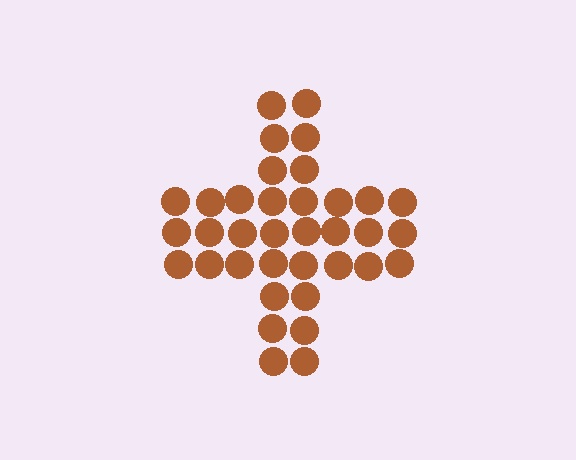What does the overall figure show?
The overall figure shows a cross.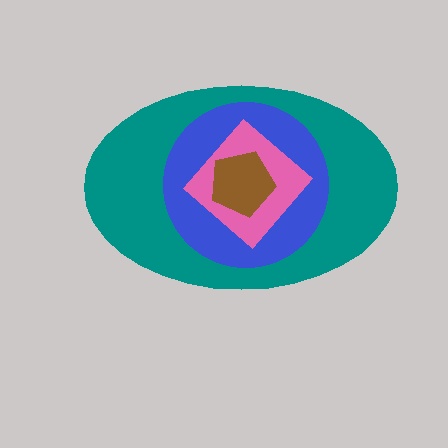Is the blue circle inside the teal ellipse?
Yes.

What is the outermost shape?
The teal ellipse.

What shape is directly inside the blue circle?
The pink diamond.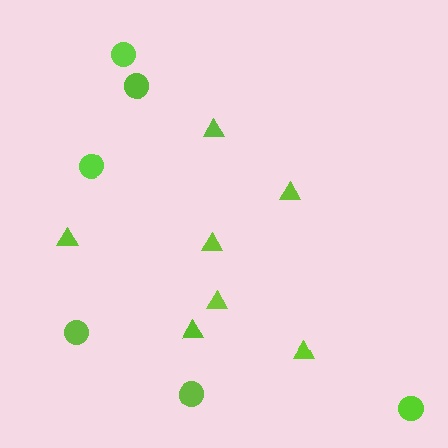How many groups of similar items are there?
There are 2 groups: one group of triangles (7) and one group of circles (6).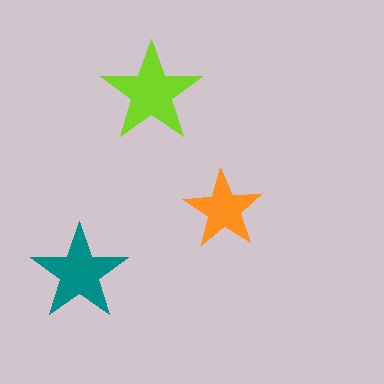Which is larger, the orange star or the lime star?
The lime one.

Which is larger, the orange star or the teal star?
The teal one.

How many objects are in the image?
There are 3 objects in the image.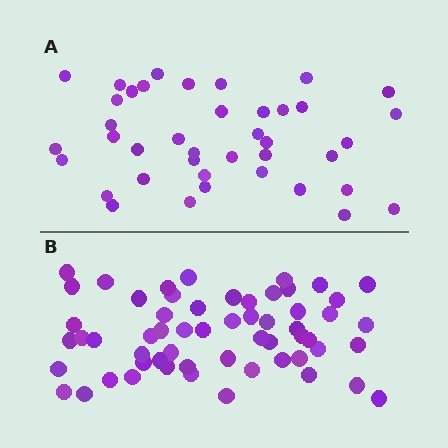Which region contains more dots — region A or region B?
Region B (the bottom region) has more dots.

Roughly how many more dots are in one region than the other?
Region B has approximately 20 more dots than region A.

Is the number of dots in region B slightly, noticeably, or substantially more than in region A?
Region B has substantially more. The ratio is roughly 1.4 to 1.